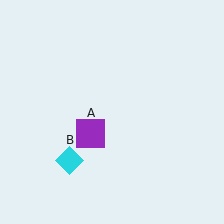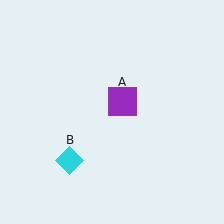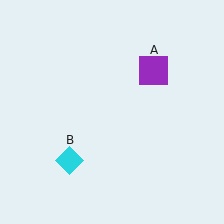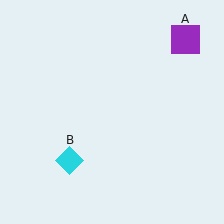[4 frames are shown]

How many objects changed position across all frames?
1 object changed position: purple square (object A).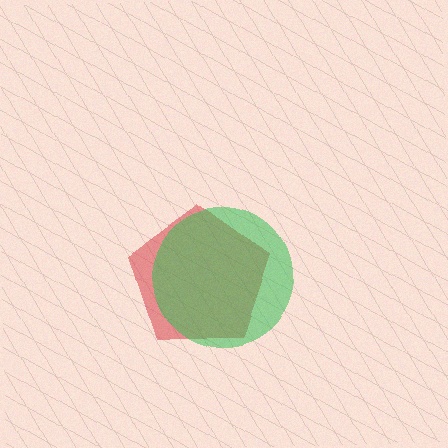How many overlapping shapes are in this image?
There are 2 overlapping shapes in the image.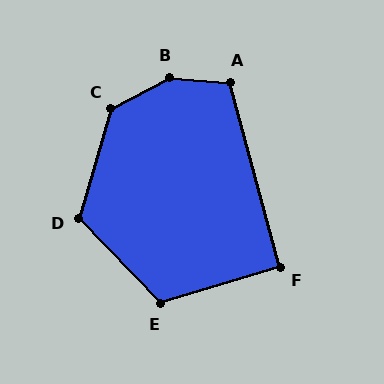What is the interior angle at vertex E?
Approximately 117 degrees (obtuse).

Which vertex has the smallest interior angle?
F, at approximately 92 degrees.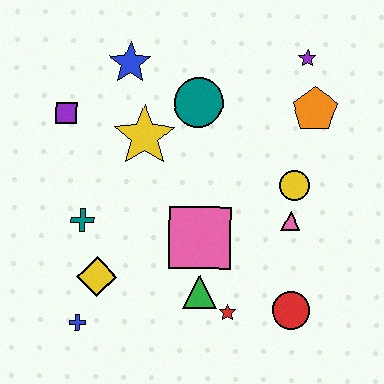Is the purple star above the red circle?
Yes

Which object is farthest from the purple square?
The red circle is farthest from the purple square.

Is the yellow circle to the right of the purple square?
Yes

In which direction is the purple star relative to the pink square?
The purple star is above the pink square.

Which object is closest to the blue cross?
The yellow diamond is closest to the blue cross.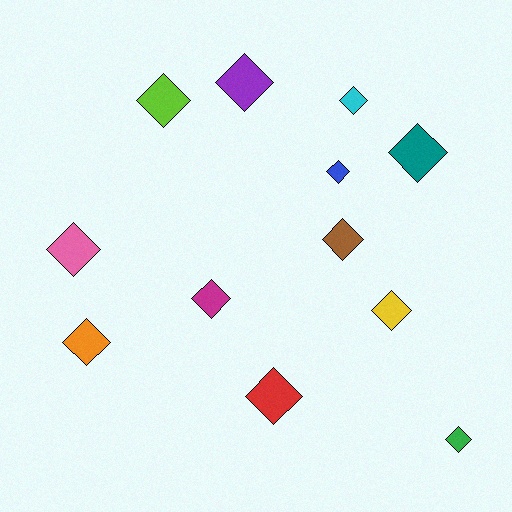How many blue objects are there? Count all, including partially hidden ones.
There is 1 blue object.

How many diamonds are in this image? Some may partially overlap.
There are 12 diamonds.